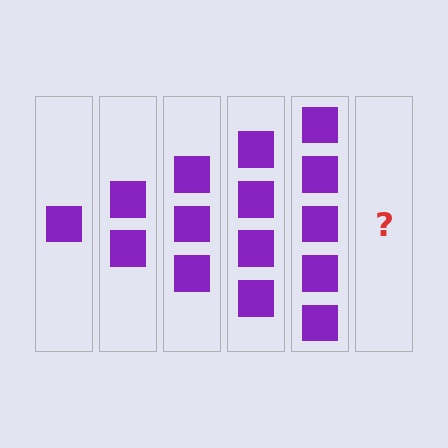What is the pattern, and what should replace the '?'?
The pattern is that each step adds one more square. The '?' should be 6 squares.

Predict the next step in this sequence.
The next step is 6 squares.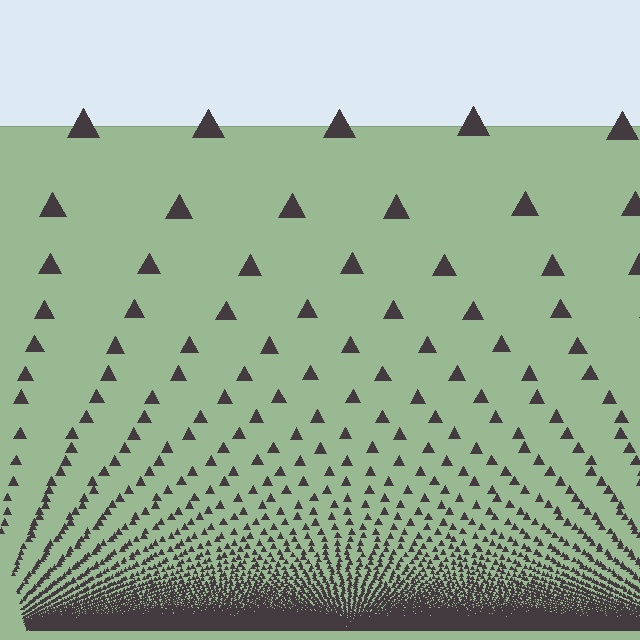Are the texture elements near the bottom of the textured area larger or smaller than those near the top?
Smaller. The gradient is inverted — elements near the bottom are smaller and denser.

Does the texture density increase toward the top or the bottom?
Density increases toward the bottom.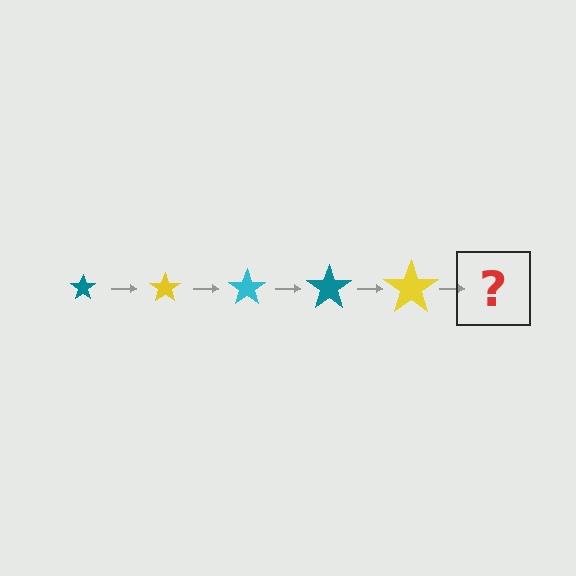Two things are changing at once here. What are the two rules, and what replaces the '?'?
The two rules are that the star grows larger each step and the color cycles through teal, yellow, and cyan. The '?' should be a cyan star, larger than the previous one.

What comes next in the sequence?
The next element should be a cyan star, larger than the previous one.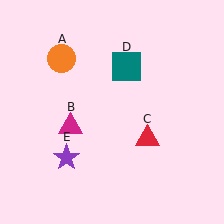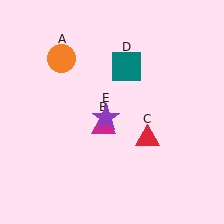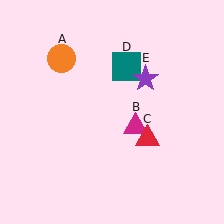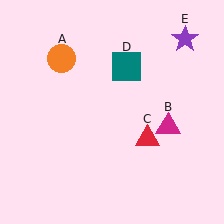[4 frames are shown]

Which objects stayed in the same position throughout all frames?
Orange circle (object A) and red triangle (object C) and teal square (object D) remained stationary.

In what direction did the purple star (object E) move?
The purple star (object E) moved up and to the right.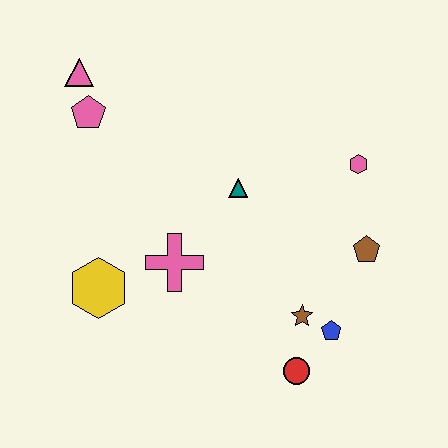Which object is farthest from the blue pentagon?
The pink triangle is farthest from the blue pentagon.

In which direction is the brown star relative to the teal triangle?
The brown star is below the teal triangle.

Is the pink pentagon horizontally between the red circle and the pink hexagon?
No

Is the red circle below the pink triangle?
Yes